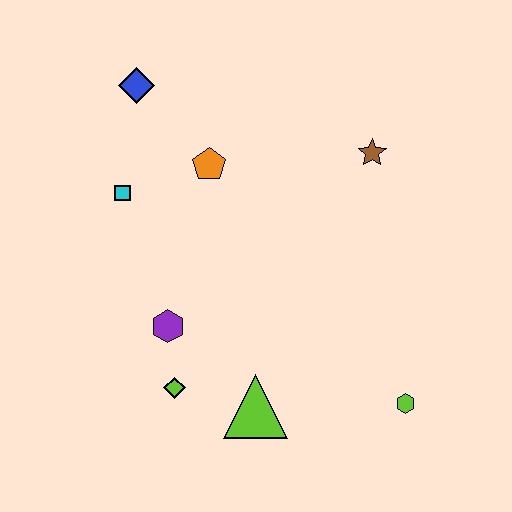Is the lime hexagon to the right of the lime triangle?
Yes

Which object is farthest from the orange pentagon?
The lime hexagon is farthest from the orange pentagon.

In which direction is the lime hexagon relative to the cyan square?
The lime hexagon is to the right of the cyan square.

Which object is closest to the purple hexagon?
The lime diamond is closest to the purple hexagon.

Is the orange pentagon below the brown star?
Yes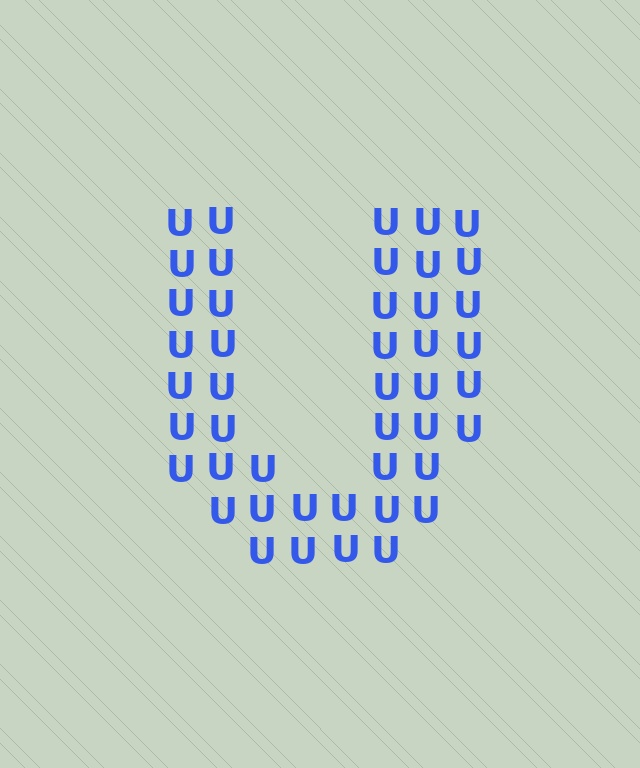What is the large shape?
The large shape is the letter U.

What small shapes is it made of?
It is made of small letter U's.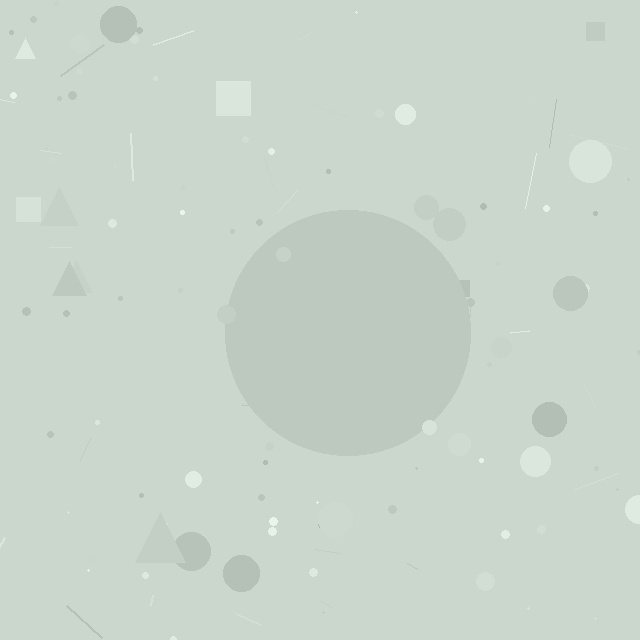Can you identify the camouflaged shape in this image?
The camouflaged shape is a circle.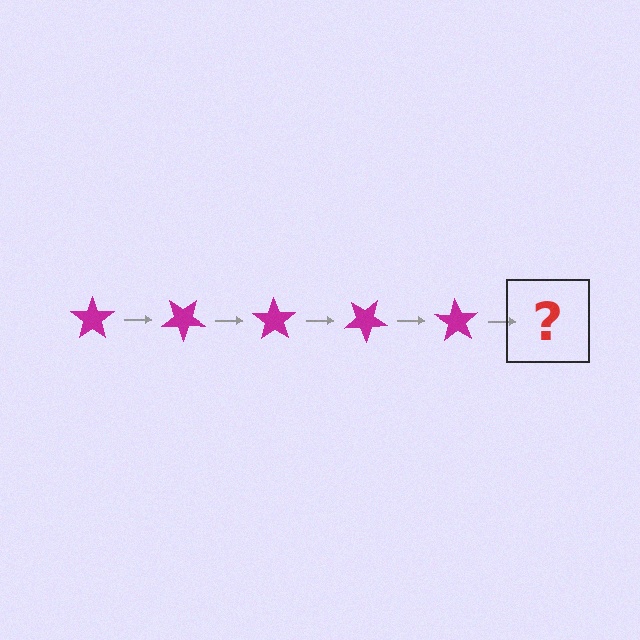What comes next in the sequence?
The next element should be a magenta star rotated 175 degrees.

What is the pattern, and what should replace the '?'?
The pattern is that the star rotates 35 degrees each step. The '?' should be a magenta star rotated 175 degrees.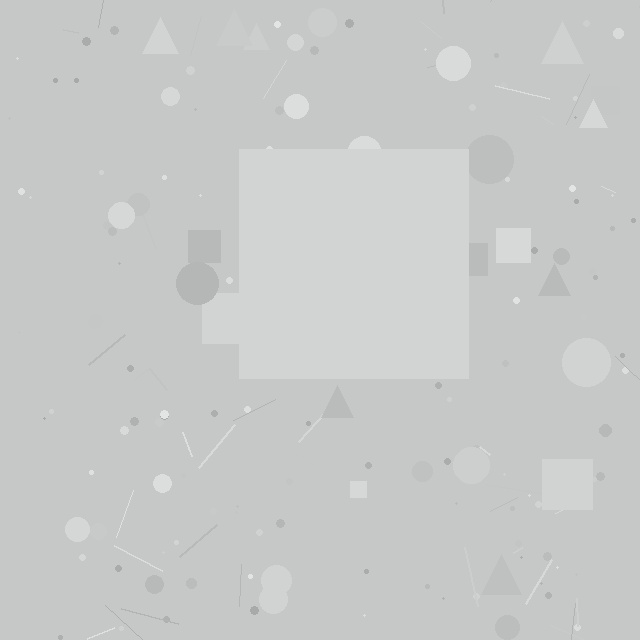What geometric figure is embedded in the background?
A square is embedded in the background.